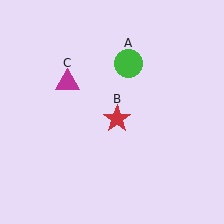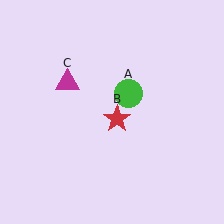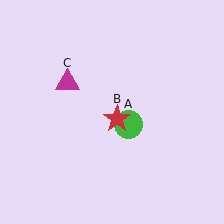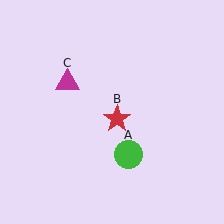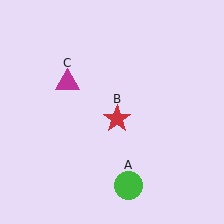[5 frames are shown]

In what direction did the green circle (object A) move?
The green circle (object A) moved down.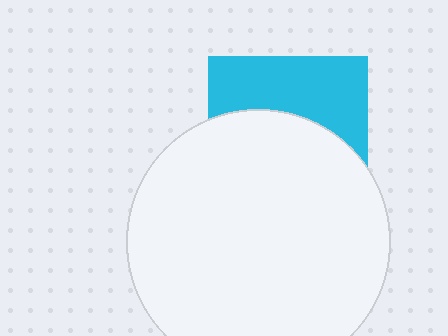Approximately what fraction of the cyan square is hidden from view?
Roughly 59% of the cyan square is hidden behind the white circle.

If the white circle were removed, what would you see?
You would see the complete cyan square.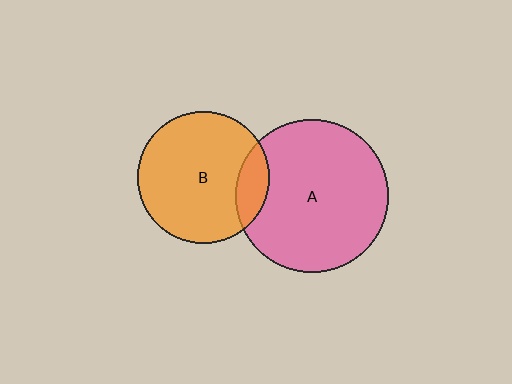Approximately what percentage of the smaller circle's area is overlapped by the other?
Approximately 15%.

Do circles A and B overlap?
Yes.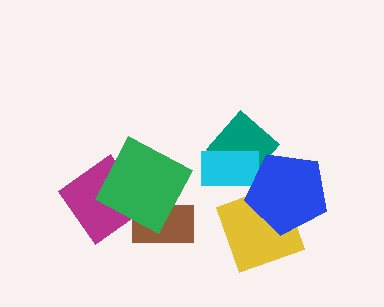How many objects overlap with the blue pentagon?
2 objects overlap with the blue pentagon.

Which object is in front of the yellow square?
The blue pentagon is in front of the yellow square.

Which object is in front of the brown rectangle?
The green square is in front of the brown rectangle.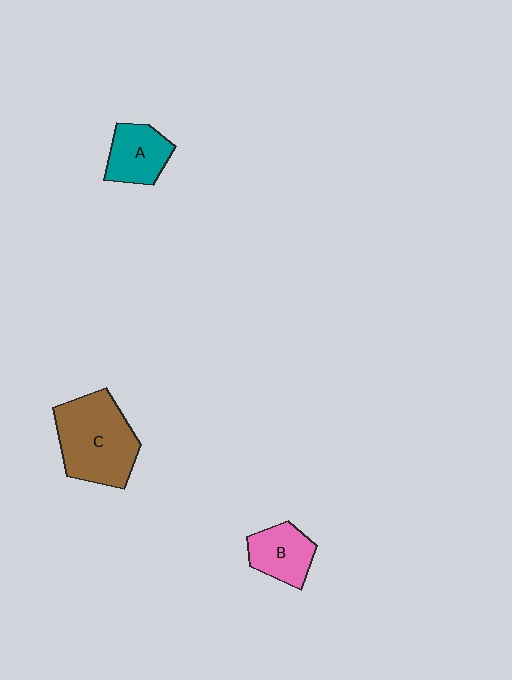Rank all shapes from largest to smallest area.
From largest to smallest: C (brown), A (teal), B (pink).